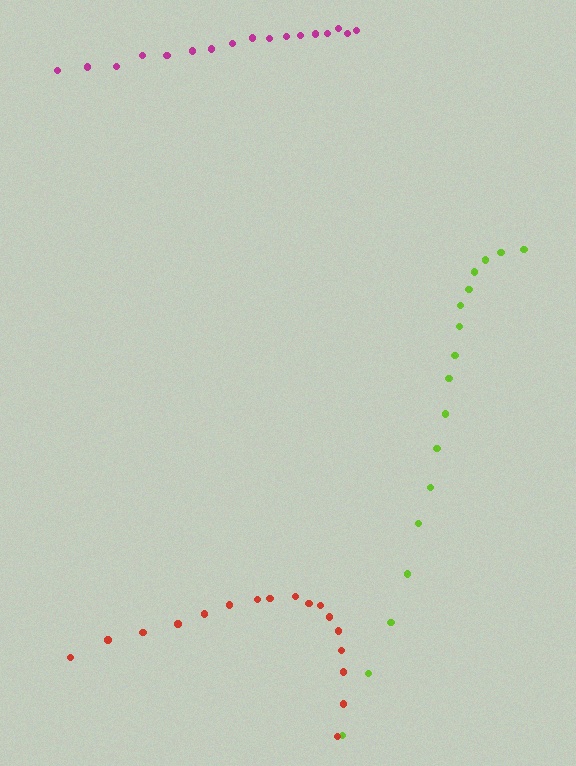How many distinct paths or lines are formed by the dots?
There are 3 distinct paths.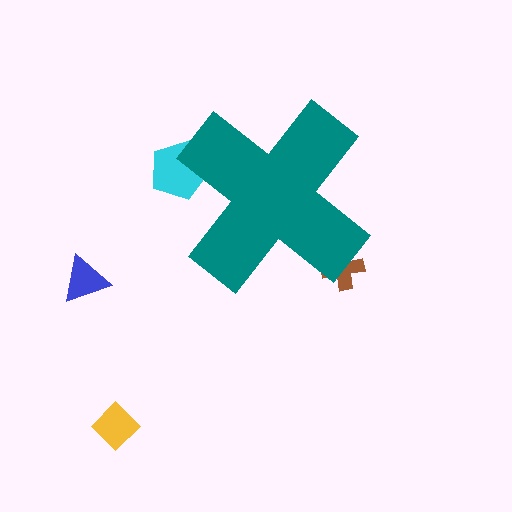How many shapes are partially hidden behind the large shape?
2 shapes are partially hidden.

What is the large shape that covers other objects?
A teal cross.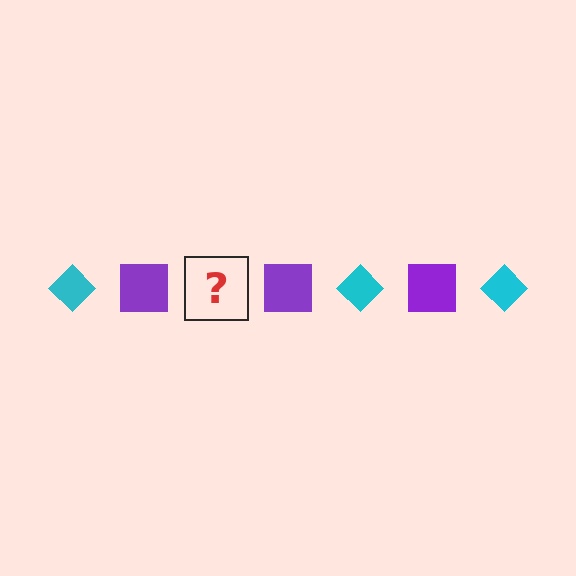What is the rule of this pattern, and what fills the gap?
The rule is that the pattern alternates between cyan diamond and purple square. The gap should be filled with a cyan diamond.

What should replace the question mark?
The question mark should be replaced with a cyan diamond.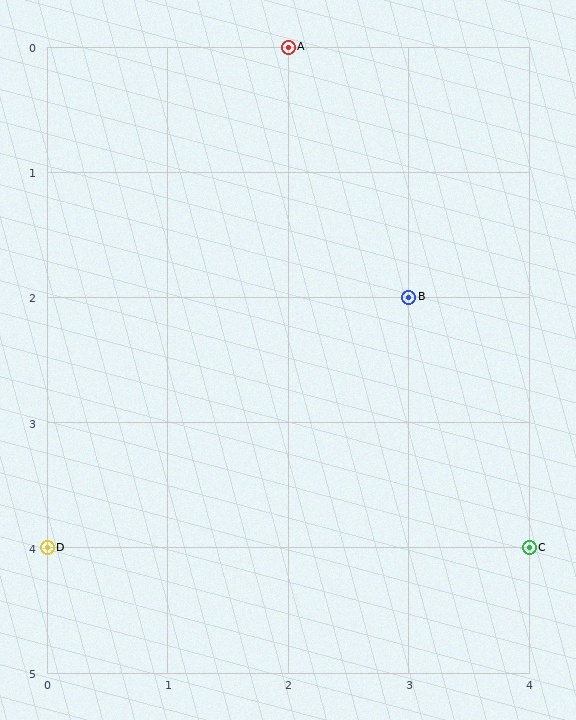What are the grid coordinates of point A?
Point A is at grid coordinates (2, 0).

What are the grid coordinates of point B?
Point B is at grid coordinates (3, 2).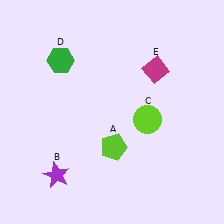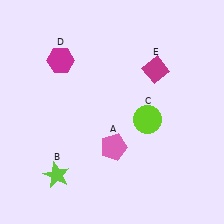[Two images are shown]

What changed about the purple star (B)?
In Image 1, B is purple. In Image 2, it changed to lime.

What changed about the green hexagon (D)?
In Image 1, D is green. In Image 2, it changed to magenta.